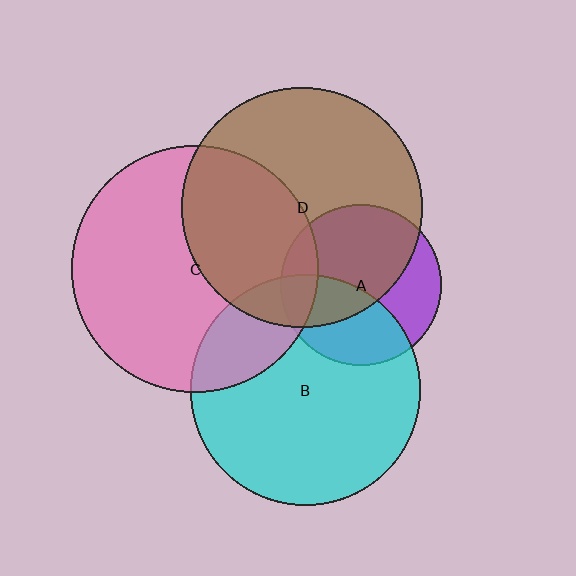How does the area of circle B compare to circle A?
Approximately 2.0 times.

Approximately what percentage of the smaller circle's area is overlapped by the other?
Approximately 40%.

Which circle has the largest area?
Circle C (pink).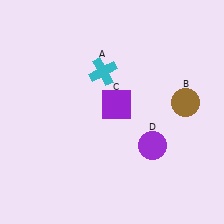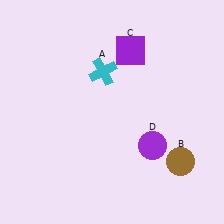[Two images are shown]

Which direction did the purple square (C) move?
The purple square (C) moved up.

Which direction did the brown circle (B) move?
The brown circle (B) moved down.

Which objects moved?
The objects that moved are: the brown circle (B), the purple square (C).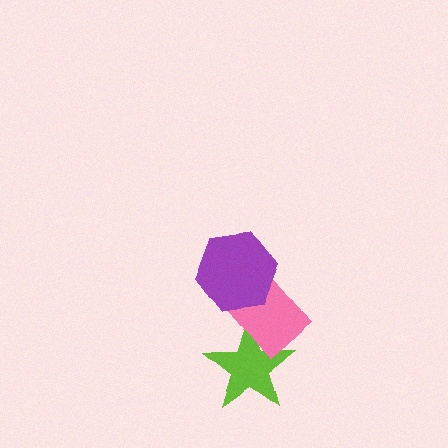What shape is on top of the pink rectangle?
The purple hexagon is on top of the pink rectangle.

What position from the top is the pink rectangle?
The pink rectangle is 2nd from the top.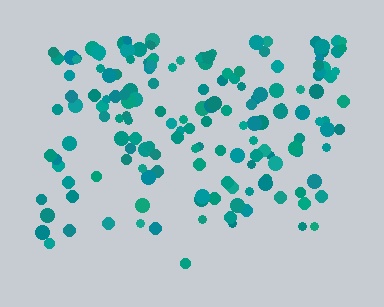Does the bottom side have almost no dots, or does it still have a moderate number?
Still a moderate number, just noticeably fewer than the top.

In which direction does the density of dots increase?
From bottom to top, with the top side densest.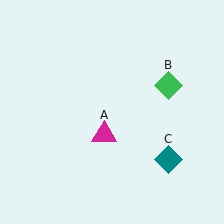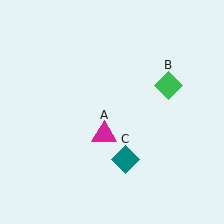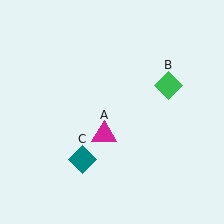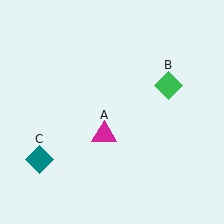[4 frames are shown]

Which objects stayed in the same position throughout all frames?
Magenta triangle (object A) and green diamond (object B) remained stationary.